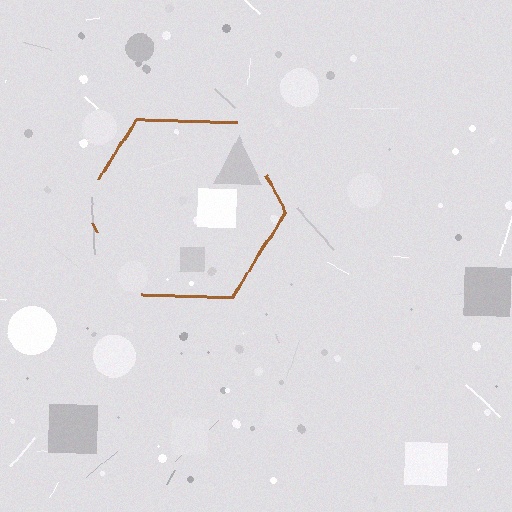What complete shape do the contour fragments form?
The contour fragments form a hexagon.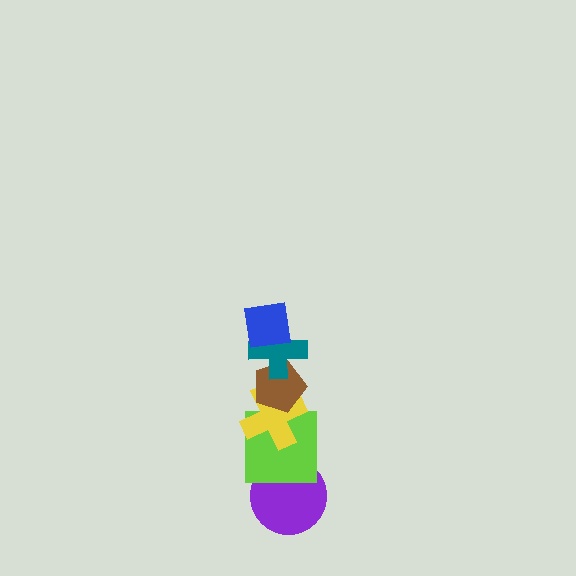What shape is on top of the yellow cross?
The brown pentagon is on top of the yellow cross.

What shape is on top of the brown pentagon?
The teal cross is on top of the brown pentagon.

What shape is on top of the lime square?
The yellow cross is on top of the lime square.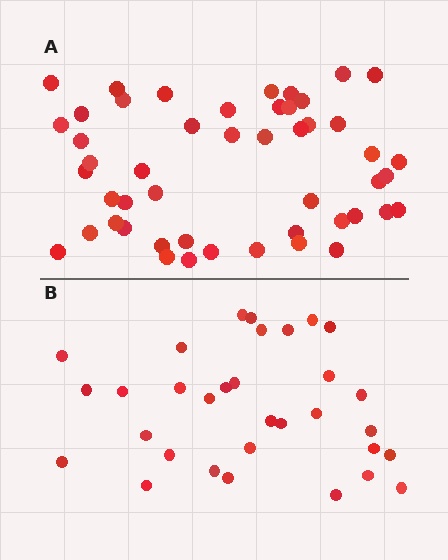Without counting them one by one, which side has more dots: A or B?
Region A (the top region) has more dots.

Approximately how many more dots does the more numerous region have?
Region A has approximately 15 more dots than region B.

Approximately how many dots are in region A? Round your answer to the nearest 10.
About 50 dots. (The exact count is 49, which rounds to 50.)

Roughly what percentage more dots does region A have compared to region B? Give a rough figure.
About 55% more.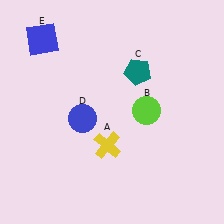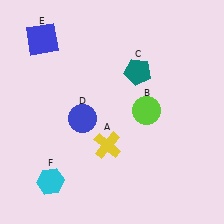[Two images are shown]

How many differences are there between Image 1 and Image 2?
There is 1 difference between the two images.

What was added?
A cyan hexagon (F) was added in Image 2.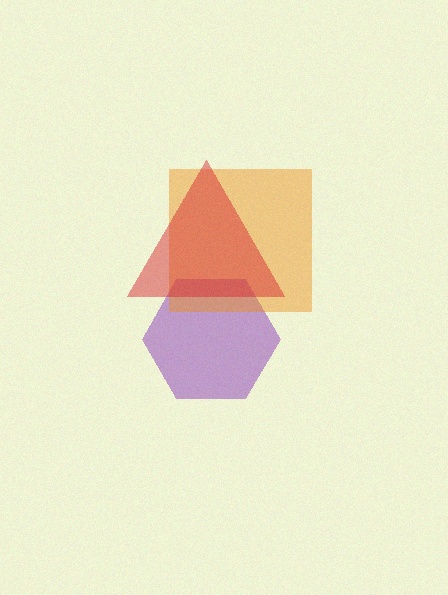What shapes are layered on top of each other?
The layered shapes are: a purple hexagon, an orange square, a red triangle.